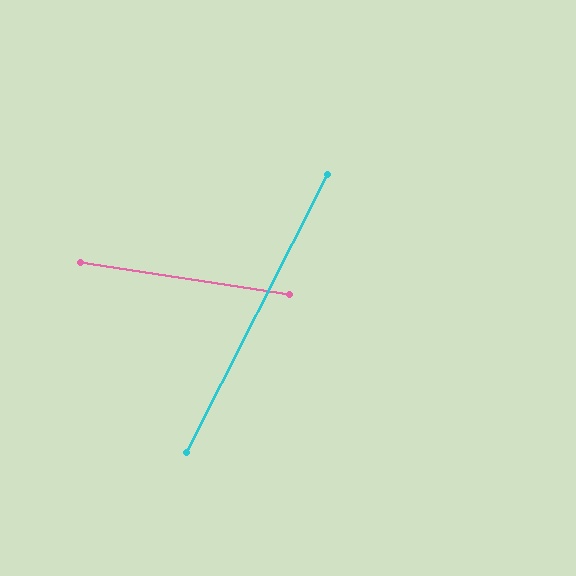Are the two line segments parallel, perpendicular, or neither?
Neither parallel nor perpendicular — they differ by about 72°.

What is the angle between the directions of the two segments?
Approximately 72 degrees.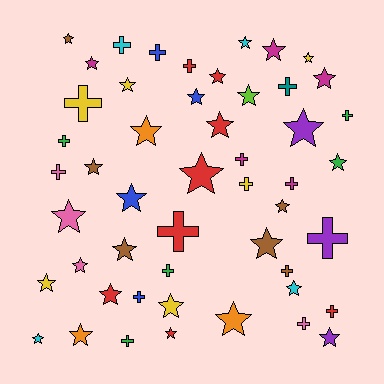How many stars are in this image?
There are 31 stars.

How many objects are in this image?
There are 50 objects.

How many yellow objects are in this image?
There are 6 yellow objects.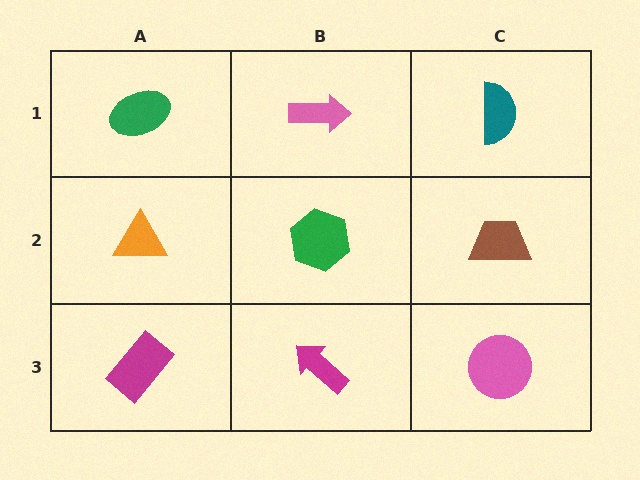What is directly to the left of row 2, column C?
A green hexagon.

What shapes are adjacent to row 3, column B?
A green hexagon (row 2, column B), a magenta rectangle (row 3, column A), a pink circle (row 3, column C).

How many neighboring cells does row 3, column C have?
2.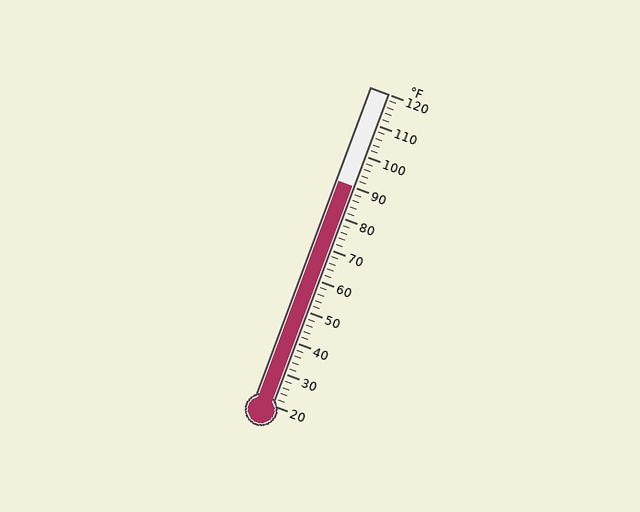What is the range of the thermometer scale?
The thermometer scale ranges from 20°F to 120°F.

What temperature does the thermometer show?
The thermometer shows approximately 90°F.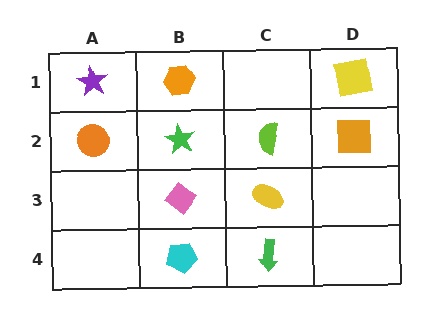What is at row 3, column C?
A yellow ellipse.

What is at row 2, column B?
A green star.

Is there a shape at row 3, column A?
No, that cell is empty.